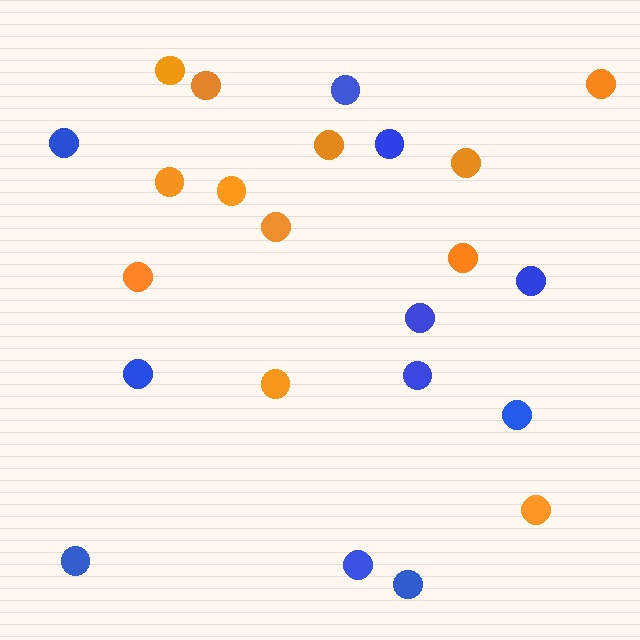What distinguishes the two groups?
There are 2 groups: one group of blue circles (11) and one group of orange circles (12).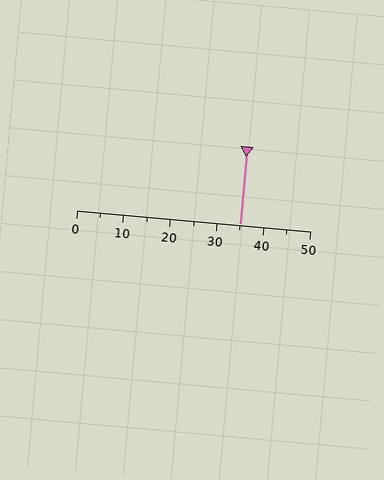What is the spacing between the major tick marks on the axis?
The major ticks are spaced 10 apart.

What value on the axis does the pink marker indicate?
The marker indicates approximately 35.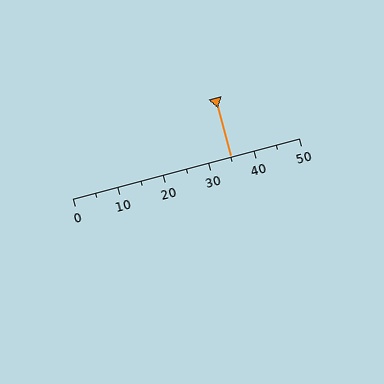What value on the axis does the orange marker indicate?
The marker indicates approximately 35.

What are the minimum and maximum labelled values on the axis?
The axis runs from 0 to 50.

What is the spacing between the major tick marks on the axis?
The major ticks are spaced 10 apart.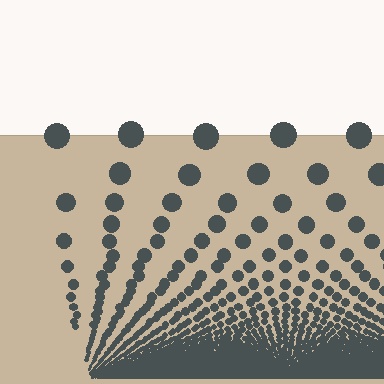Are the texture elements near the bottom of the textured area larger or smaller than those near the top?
Smaller. The gradient is inverted — elements near the bottom are smaller and denser.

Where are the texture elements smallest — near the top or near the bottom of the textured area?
Near the bottom.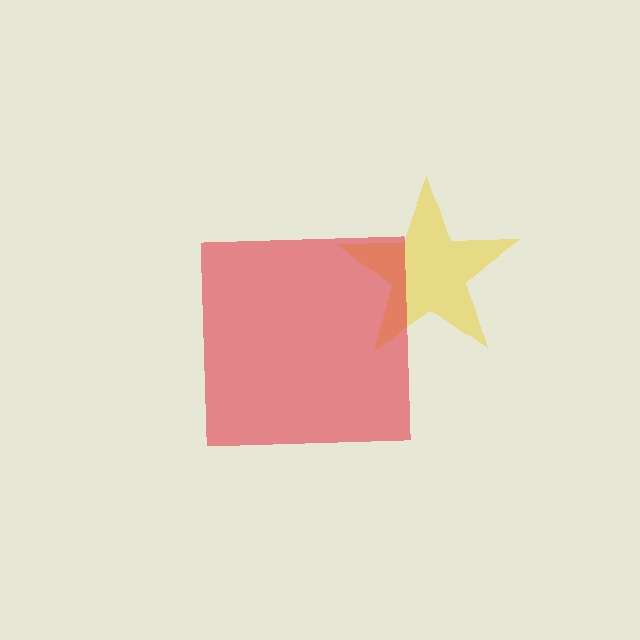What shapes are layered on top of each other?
The layered shapes are: a yellow star, a red square.